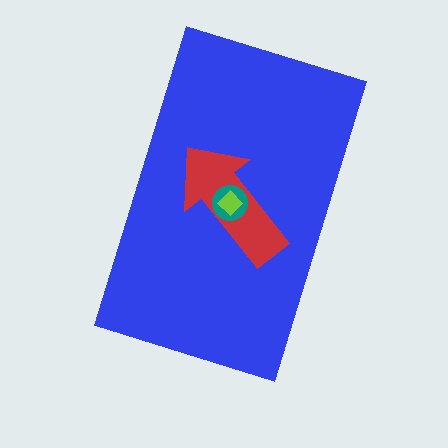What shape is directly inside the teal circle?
The lime diamond.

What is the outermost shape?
The blue rectangle.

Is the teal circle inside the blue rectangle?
Yes.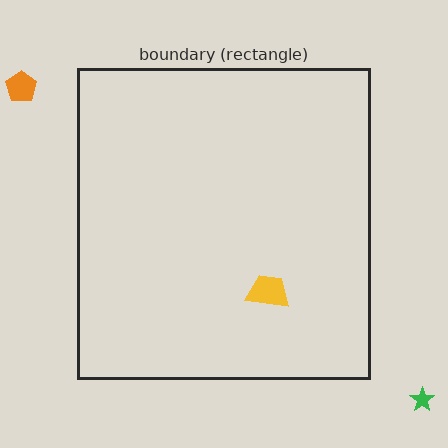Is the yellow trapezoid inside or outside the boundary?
Inside.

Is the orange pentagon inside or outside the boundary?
Outside.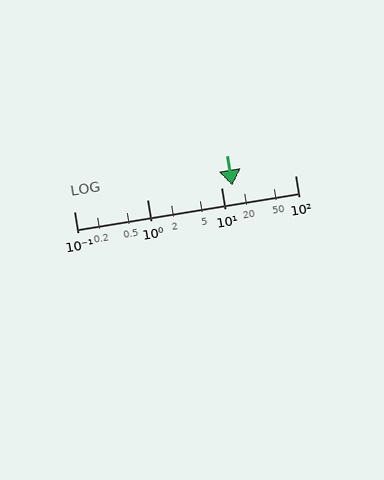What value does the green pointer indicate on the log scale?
The pointer indicates approximately 14.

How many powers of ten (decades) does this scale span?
The scale spans 3 decades, from 0.1 to 100.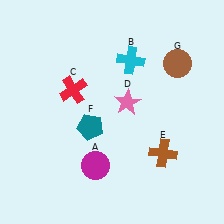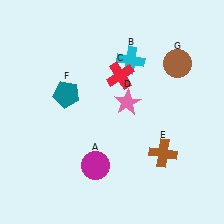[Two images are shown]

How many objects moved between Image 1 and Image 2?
2 objects moved between the two images.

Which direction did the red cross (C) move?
The red cross (C) moved right.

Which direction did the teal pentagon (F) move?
The teal pentagon (F) moved up.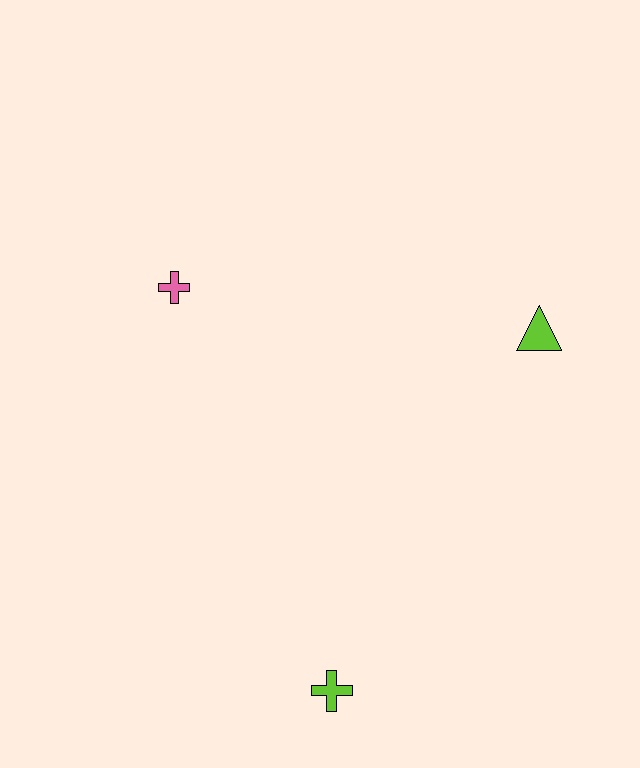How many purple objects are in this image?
There are no purple objects.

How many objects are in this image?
There are 3 objects.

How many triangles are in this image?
There is 1 triangle.